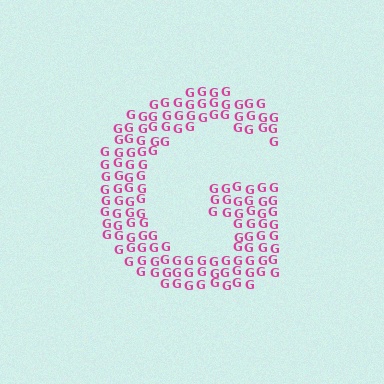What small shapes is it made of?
It is made of small letter G's.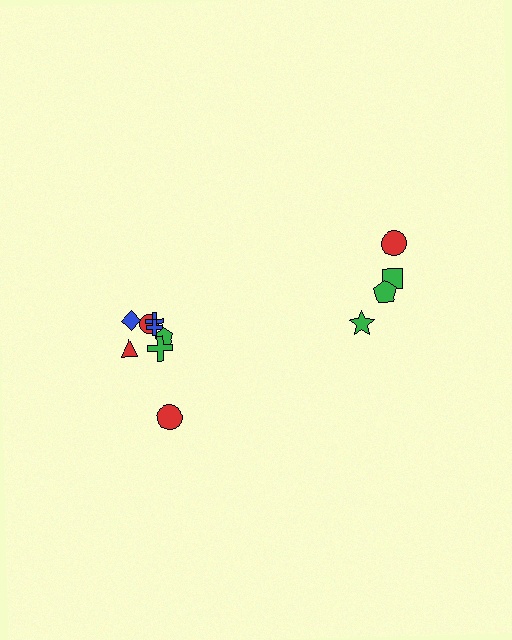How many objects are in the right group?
There are 4 objects.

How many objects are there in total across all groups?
There are 12 objects.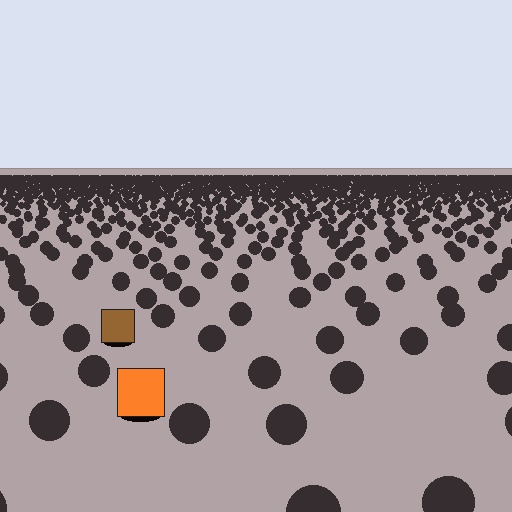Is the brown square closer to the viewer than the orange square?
No. The orange square is closer — you can tell from the texture gradient: the ground texture is coarser near it.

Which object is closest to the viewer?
The orange square is closest. The texture marks near it are larger and more spread out.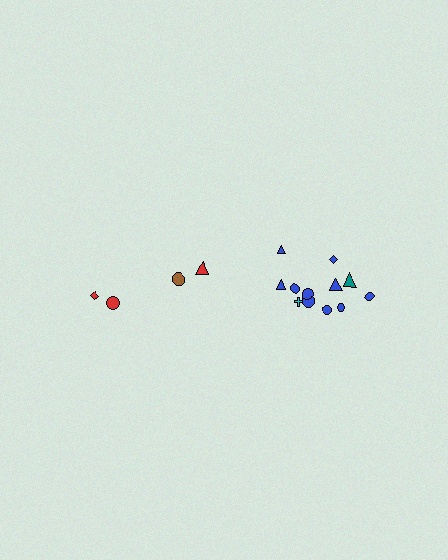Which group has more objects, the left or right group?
The right group.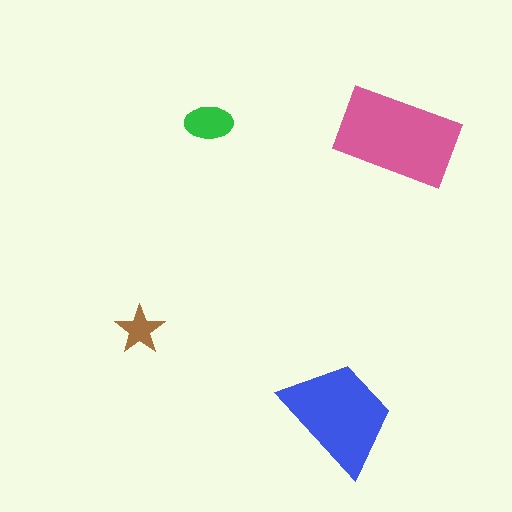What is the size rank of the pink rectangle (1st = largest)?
1st.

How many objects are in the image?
There are 4 objects in the image.